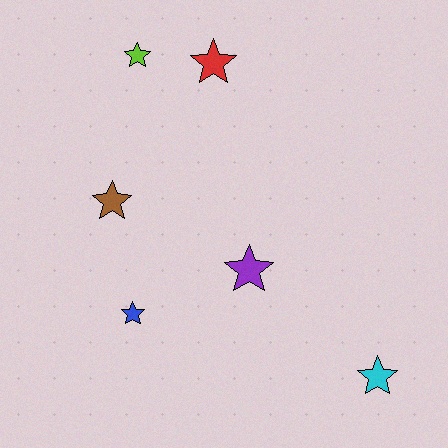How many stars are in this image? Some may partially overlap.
There are 6 stars.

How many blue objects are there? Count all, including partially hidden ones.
There is 1 blue object.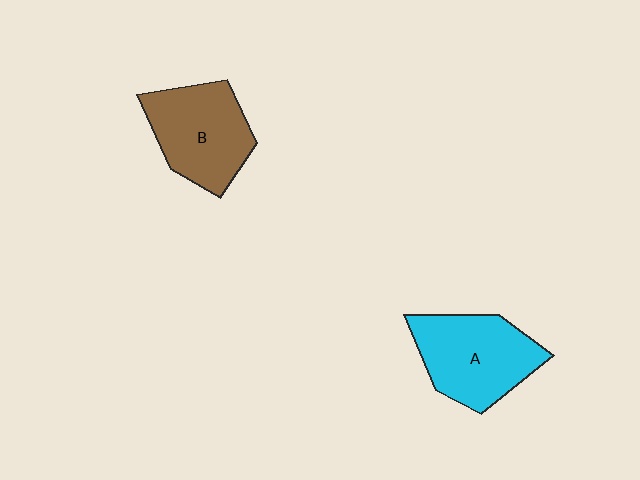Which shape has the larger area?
Shape A (cyan).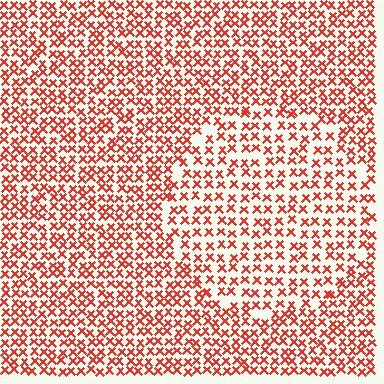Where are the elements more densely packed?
The elements are more densely packed outside the circle boundary.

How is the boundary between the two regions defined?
The boundary is defined by a change in element density (approximately 1.5x ratio). All elements are the same color, size, and shape.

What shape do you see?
I see a circle.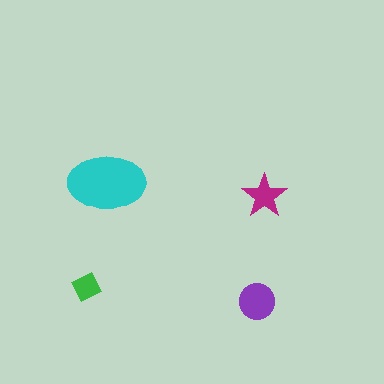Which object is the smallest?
The green diamond.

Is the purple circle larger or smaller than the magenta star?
Larger.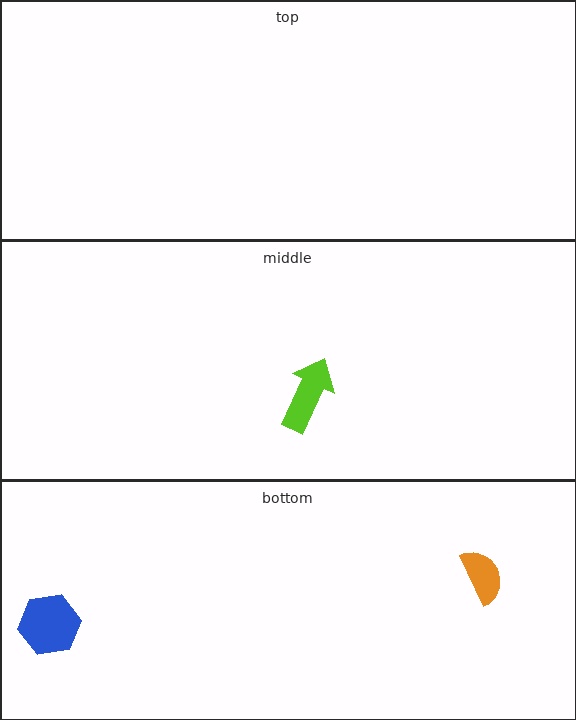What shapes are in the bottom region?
The blue hexagon, the orange semicircle.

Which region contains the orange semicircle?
The bottom region.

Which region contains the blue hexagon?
The bottom region.